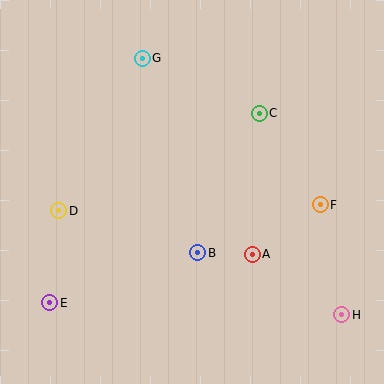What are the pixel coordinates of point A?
Point A is at (252, 254).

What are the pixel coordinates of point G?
Point G is at (142, 58).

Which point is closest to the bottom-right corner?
Point H is closest to the bottom-right corner.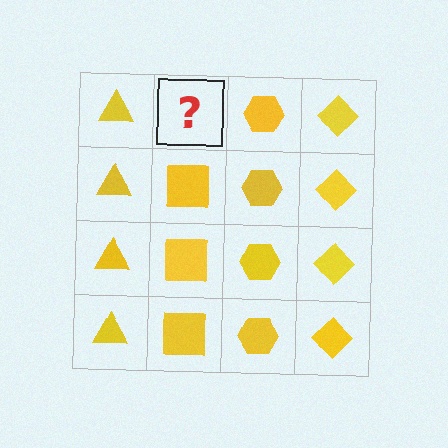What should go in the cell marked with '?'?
The missing cell should contain a yellow square.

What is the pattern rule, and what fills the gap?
The rule is that each column has a consistent shape. The gap should be filled with a yellow square.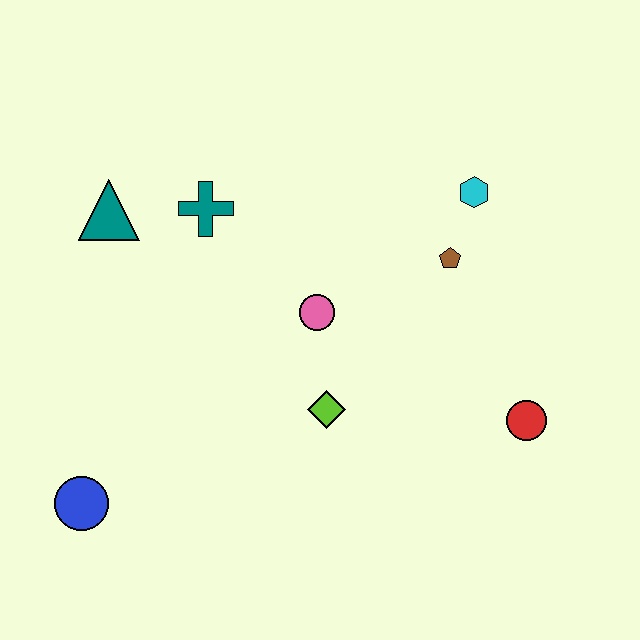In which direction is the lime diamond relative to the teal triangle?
The lime diamond is to the right of the teal triangle.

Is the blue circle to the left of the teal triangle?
Yes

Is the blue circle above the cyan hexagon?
No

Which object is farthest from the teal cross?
The red circle is farthest from the teal cross.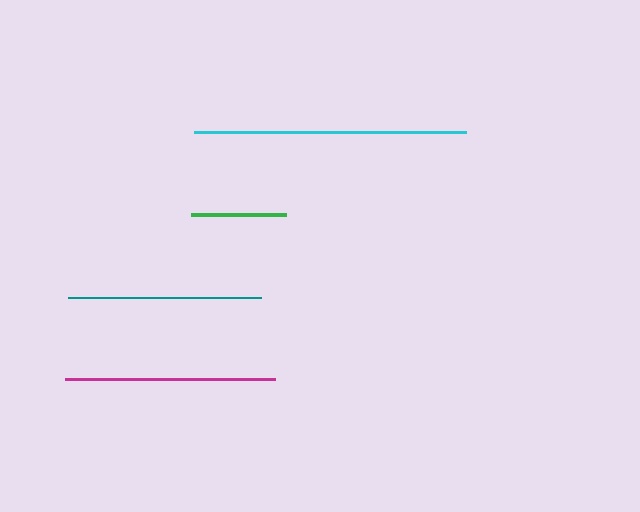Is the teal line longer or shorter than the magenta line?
The magenta line is longer than the teal line.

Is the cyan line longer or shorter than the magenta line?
The cyan line is longer than the magenta line.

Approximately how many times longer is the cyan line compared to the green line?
The cyan line is approximately 2.9 times the length of the green line.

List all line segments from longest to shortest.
From longest to shortest: cyan, magenta, teal, green.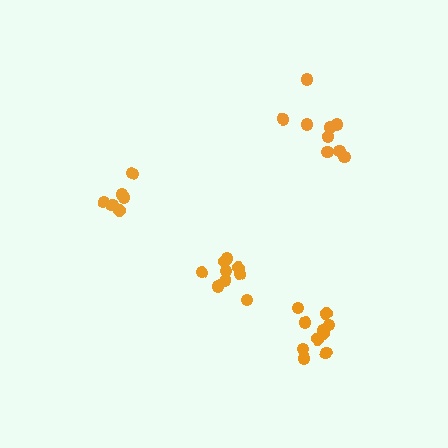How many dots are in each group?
Group 1: 6 dots, Group 2: 9 dots, Group 3: 9 dots, Group 4: 10 dots (34 total).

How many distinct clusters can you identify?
There are 4 distinct clusters.